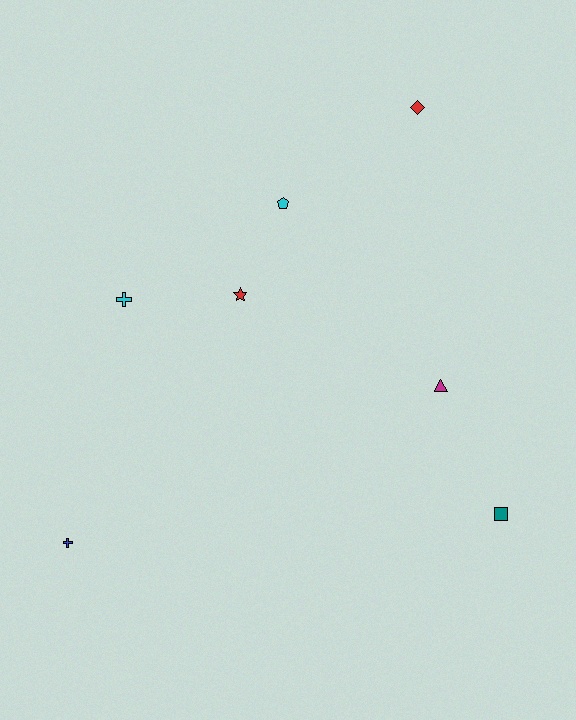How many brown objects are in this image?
There are no brown objects.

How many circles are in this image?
There are no circles.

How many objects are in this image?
There are 7 objects.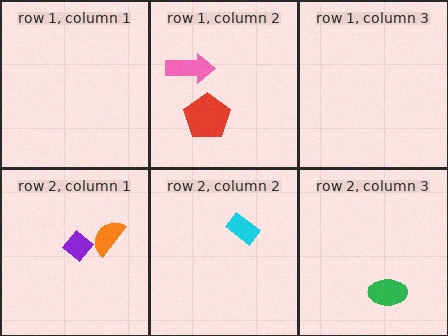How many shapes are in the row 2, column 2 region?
1.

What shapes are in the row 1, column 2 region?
The red pentagon, the pink arrow.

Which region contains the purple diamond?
The row 2, column 1 region.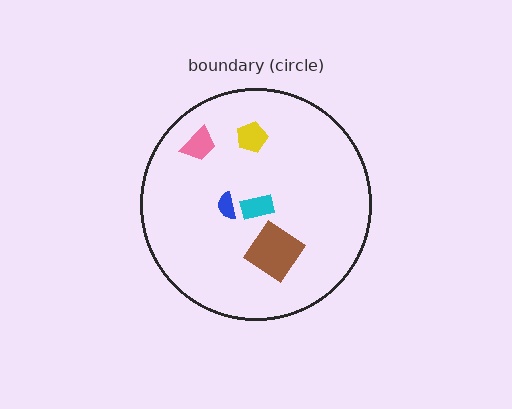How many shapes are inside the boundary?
5 inside, 0 outside.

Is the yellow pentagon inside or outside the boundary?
Inside.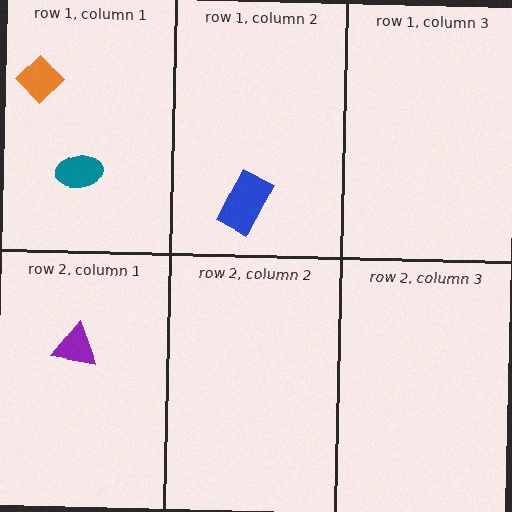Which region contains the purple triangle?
The row 2, column 1 region.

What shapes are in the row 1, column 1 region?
The orange diamond, the teal ellipse.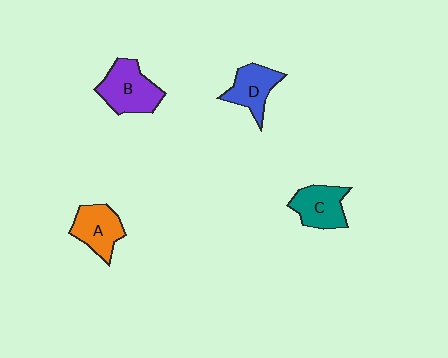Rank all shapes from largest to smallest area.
From largest to smallest: B (purple), A (orange), C (teal), D (blue).